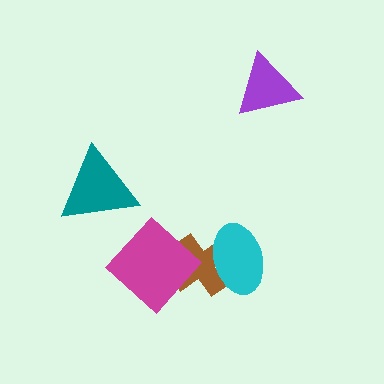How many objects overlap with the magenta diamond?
1 object overlaps with the magenta diamond.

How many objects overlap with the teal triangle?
0 objects overlap with the teal triangle.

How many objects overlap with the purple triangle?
0 objects overlap with the purple triangle.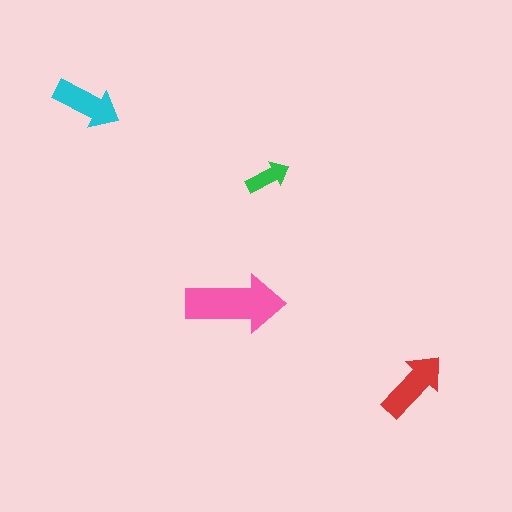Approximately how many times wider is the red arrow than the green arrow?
About 1.5 times wider.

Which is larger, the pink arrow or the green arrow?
The pink one.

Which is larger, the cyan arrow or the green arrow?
The cyan one.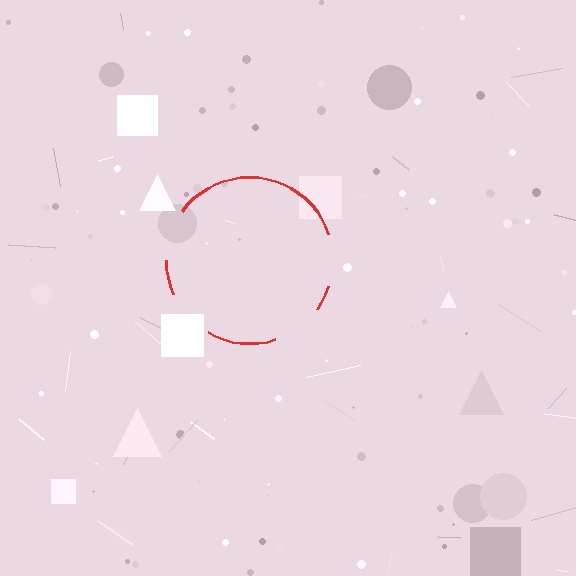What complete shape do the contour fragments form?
The contour fragments form a circle.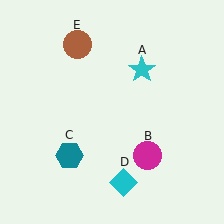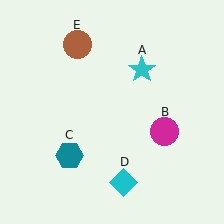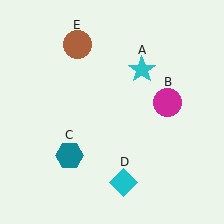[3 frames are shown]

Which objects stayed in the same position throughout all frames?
Cyan star (object A) and teal hexagon (object C) and cyan diamond (object D) and brown circle (object E) remained stationary.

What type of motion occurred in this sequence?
The magenta circle (object B) rotated counterclockwise around the center of the scene.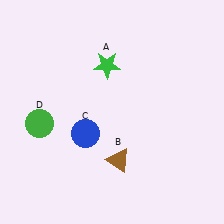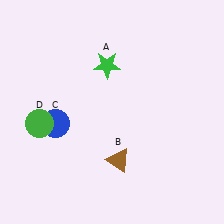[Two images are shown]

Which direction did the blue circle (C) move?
The blue circle (C) moved left.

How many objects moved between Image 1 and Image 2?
1 object moved between the two images.